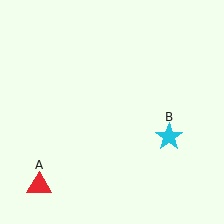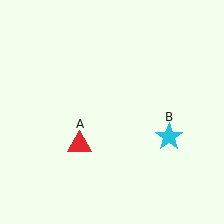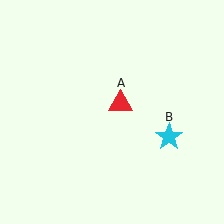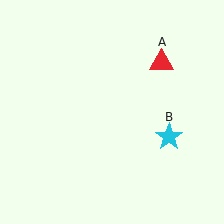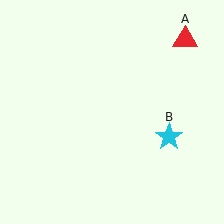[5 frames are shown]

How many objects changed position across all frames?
1 object changed position: red triangle (object A).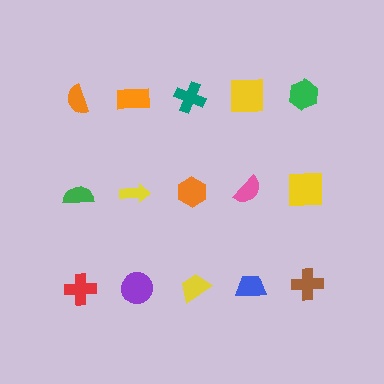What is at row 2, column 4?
A pink semicircle.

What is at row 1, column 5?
A green hexagon.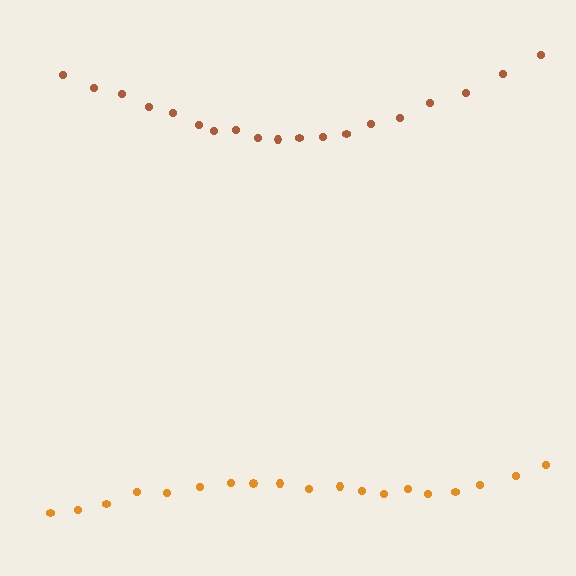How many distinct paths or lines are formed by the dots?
There are 2 distinct paths.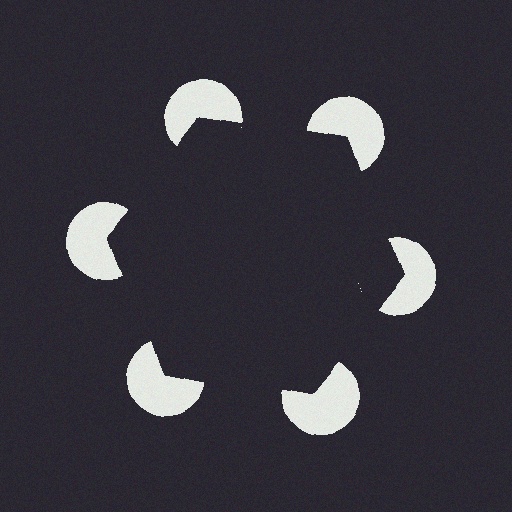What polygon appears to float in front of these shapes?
An illusory hexagon — its edges are inferred from the aligned wedge cuts in the pac-man discs, not physically drawn.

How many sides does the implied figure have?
6 sides.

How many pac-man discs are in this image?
There are 6 — one at each vertex of the illusory hexagon.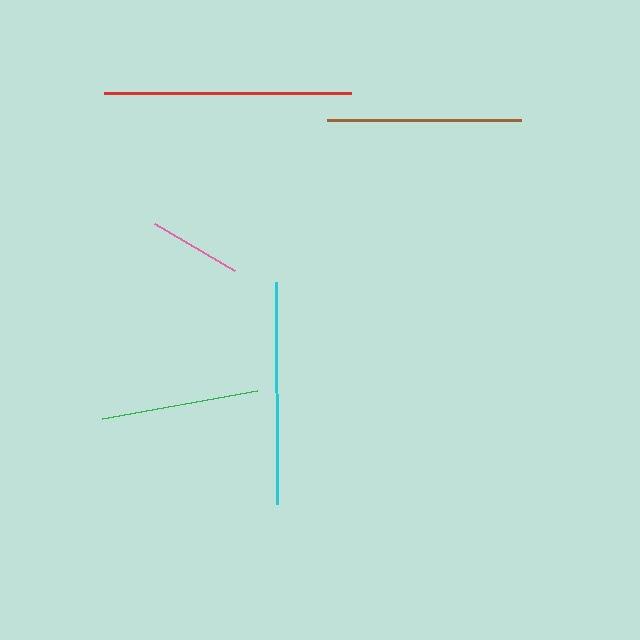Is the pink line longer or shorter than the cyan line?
The cyan line is longer than the pink line.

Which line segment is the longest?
The red line is the longest at approximately 248 pixels.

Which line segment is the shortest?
The pink line is the shortest at approximately 93 pixels.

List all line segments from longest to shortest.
From longest to shortest: red, cyan, brown, green, pink.